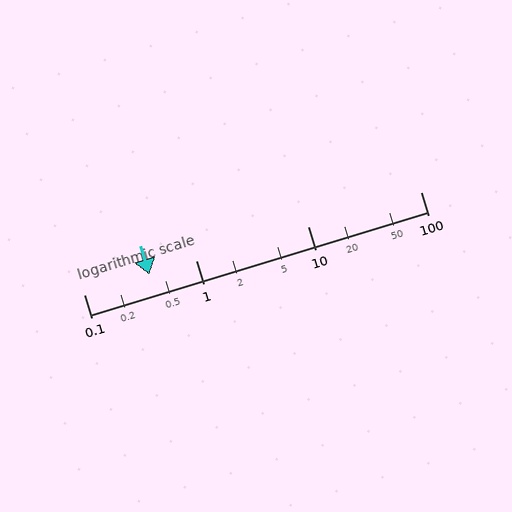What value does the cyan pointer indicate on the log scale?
The pointer indicates approximately 0.38.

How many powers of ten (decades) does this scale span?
The scale spans 3 decades, from 0.1 to 100.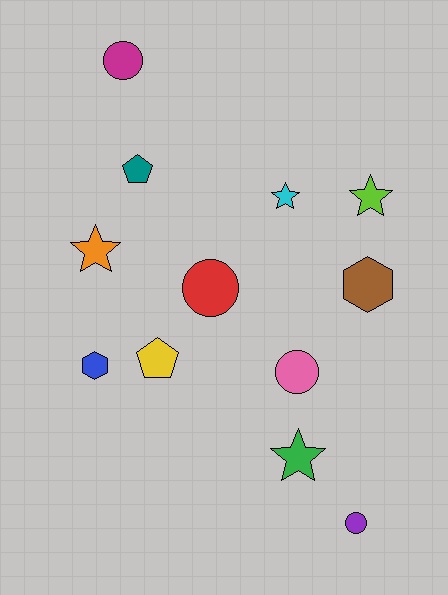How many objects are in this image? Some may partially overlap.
There are 12 objects.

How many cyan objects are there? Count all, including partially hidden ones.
There is 1 cyan object.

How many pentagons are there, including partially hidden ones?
There are 2 pentagons.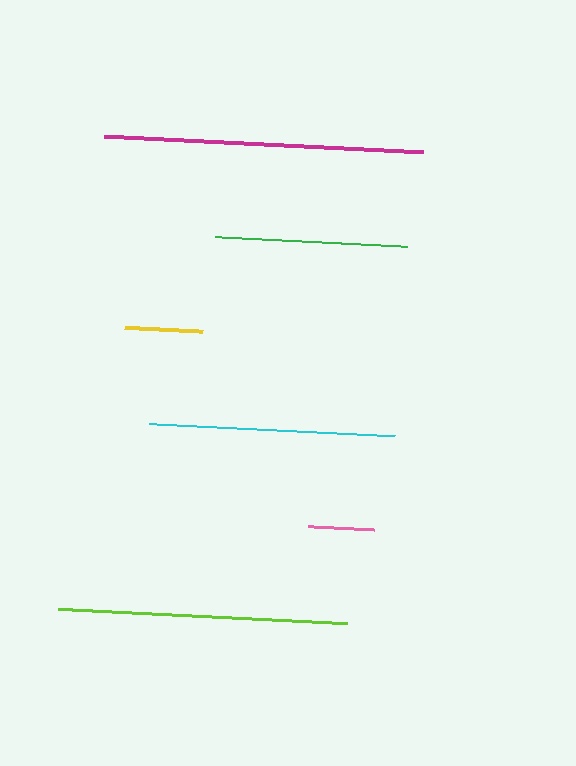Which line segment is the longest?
The magenta line is the longest at approximately 319 pixels.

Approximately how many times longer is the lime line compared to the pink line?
The lime line is approximately 4.4 times the length of the pink line.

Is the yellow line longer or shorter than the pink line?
The yellow line is longer than the pink line.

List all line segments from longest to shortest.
From longest to shortest: magenta, lime, cyan, green, yellow, pink.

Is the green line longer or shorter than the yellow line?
The green line is longer than the yellow line.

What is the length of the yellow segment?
The yellow segment is approximately 78 pixels long.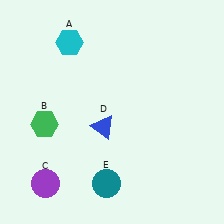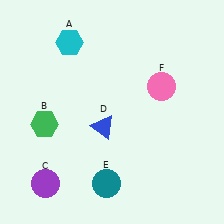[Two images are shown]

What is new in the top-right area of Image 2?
A pink circle (F) was added in the top-right area of Image 2.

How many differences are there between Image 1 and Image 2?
There is 1 difference between the two images.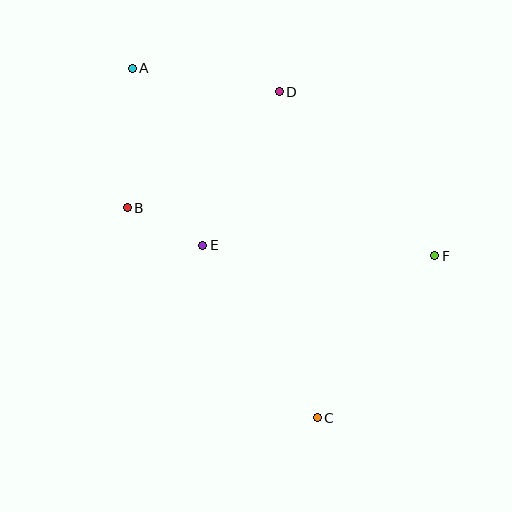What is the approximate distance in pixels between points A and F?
The distance between A and F is approximately 356 pixels.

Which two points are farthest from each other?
Points A and C are farthest from each other.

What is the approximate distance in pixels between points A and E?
The distance between A and E is approximately 190 pixels.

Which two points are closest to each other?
Points B and E are closest to each other.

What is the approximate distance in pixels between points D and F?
The distance between D and F is approximately 226 pixels.